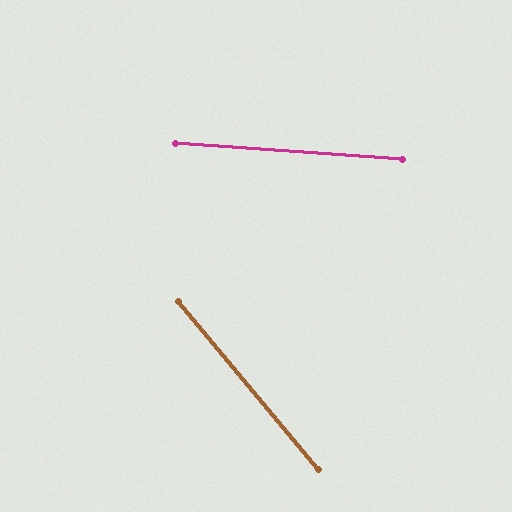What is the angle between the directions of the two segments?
Approximately 46 degrees.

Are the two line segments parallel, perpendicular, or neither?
Neither parallel nor perpendicular — they differ by about 46°.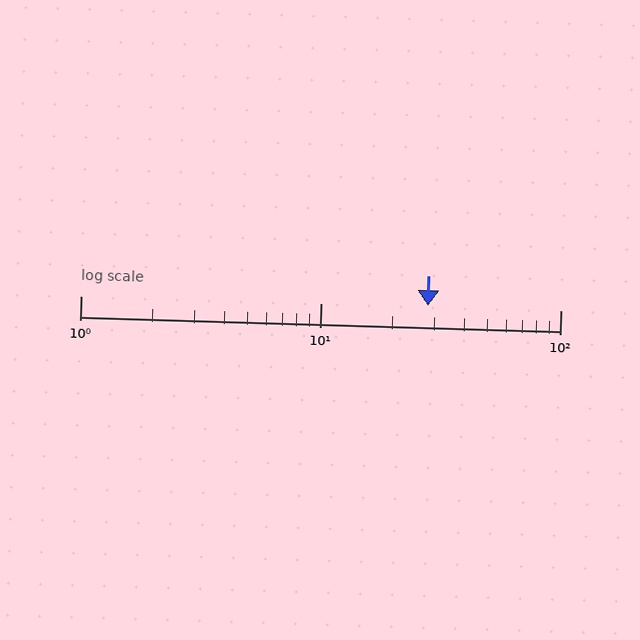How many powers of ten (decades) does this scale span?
The scale spans 2 decades, from 1 to 100.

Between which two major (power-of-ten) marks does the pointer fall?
The pointer is between 10 and 100.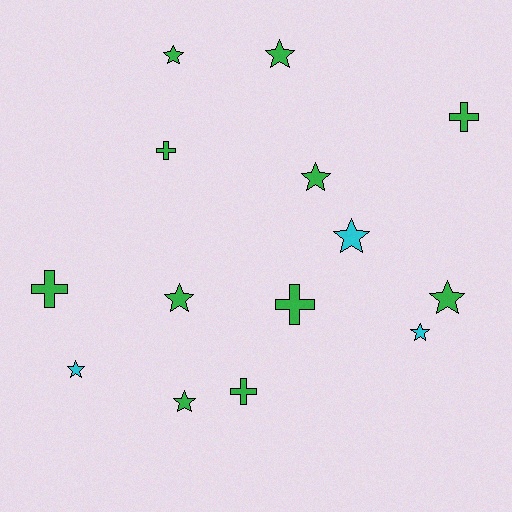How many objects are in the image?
There are 14 objects.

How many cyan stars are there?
There are 3 cyan stars.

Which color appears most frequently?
Green, with 11 objects.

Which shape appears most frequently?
Star, with 9 objects.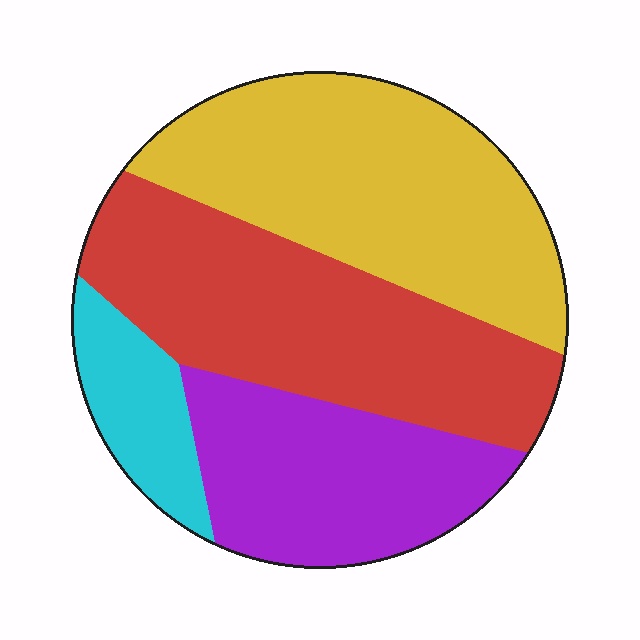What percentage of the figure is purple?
Purple covers about 25% of the figure.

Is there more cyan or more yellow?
Yellow.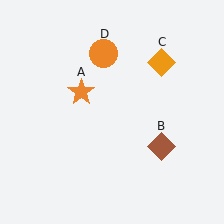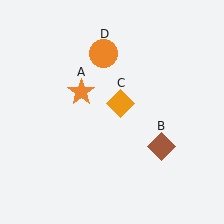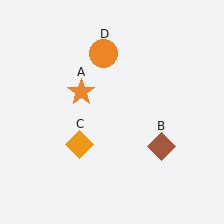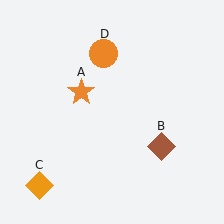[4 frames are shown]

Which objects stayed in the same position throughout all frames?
Orange star (object A) and brown diamond (object B) and orange circle (object D) remained stationary.